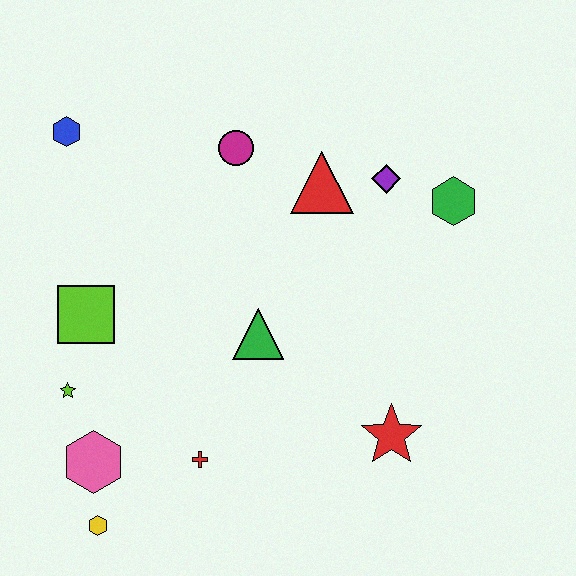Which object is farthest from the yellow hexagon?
The green hexagon is farthest from the yellow hexagon.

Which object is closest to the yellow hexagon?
The pink hexagon is closest to the yellow hexagon.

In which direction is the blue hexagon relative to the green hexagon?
The blue hexagon is to the left of the green hexagon.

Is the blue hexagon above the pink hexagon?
Yes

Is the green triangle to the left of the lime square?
No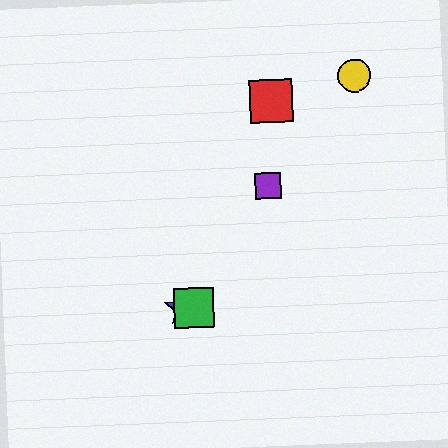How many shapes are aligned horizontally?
2 shapes (the blue star, the green square) are aligned horizontally.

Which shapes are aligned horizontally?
The blue star, the green square are aligned horizontally.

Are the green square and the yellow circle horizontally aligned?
No, the green square is at y≈308 and the yellow circle is at y≈76.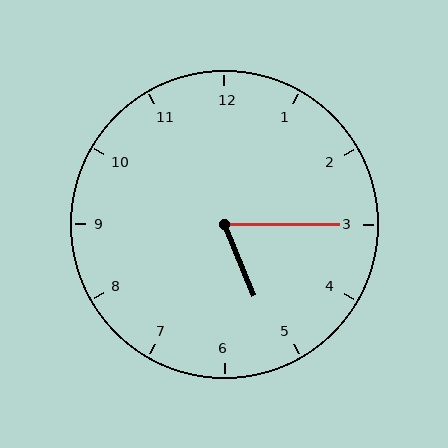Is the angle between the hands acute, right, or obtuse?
It is acute.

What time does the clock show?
5:15.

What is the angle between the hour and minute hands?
Approximately 68 degrees.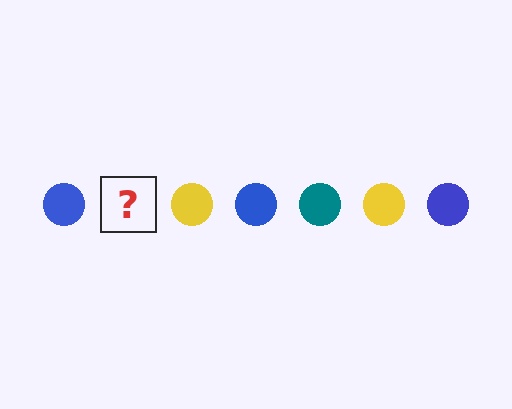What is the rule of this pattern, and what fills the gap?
The rule is that the pattern cycles through blue, teal, yellow circles. The gap should be filled with a teal circle.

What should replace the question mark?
The question mark should be replaced with a teal circle.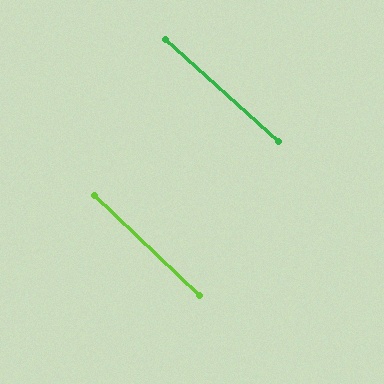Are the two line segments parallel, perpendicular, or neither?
Parallel — their directions differ by only 1.8°.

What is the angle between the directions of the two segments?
Approximately 2 degrees.